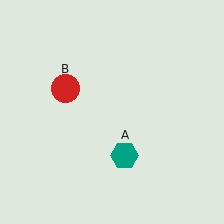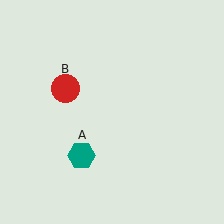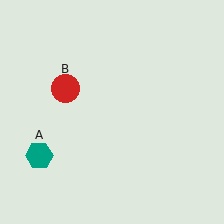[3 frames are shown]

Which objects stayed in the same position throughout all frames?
Red circle (object B) remained stationary.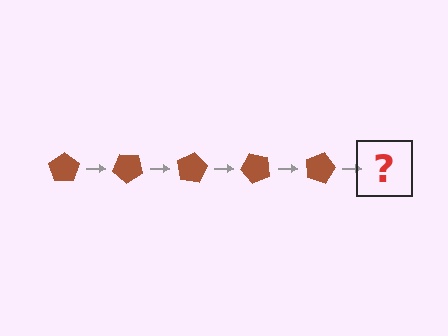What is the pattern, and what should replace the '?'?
The pattern is that the pentagon rotates 40 degrees each step. The '?' should be a brown pentagon rotated 200 degrees.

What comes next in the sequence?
The next element should be a brown pentagon rotated 200 degrees.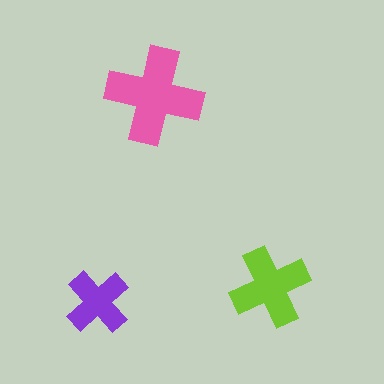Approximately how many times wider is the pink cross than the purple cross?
About 1.5 times wider.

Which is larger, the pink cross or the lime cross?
The pink one.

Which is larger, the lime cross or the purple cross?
The lime one.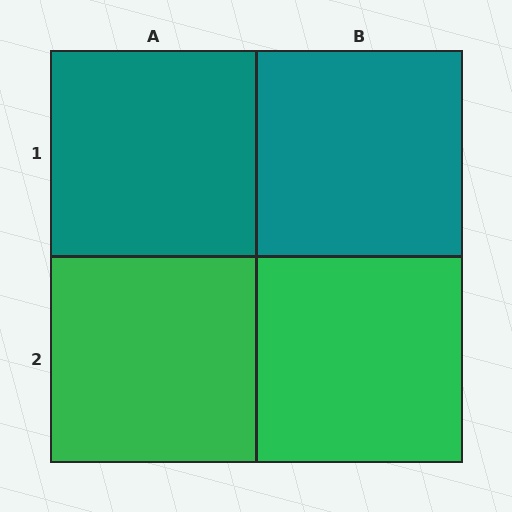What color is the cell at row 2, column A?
Green.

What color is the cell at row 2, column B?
Green.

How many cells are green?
2 cells are green.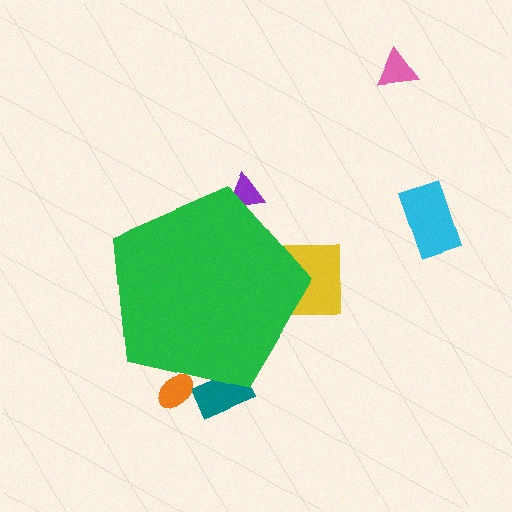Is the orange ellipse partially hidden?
Yes, the orange ellipse is partially hidden behind the green pentagon.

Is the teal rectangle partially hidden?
Yes, the teal rectangle is partially hidden behind the green pentagon.